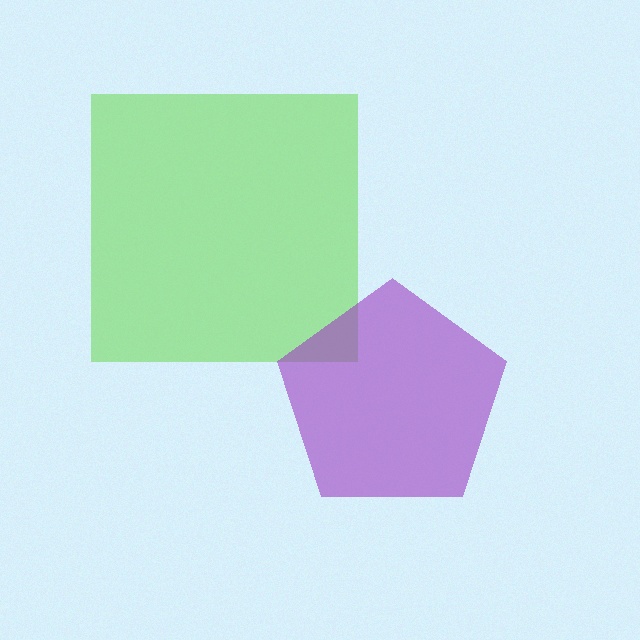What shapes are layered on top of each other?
The layered shapes are: a lime square, a purple pentagon.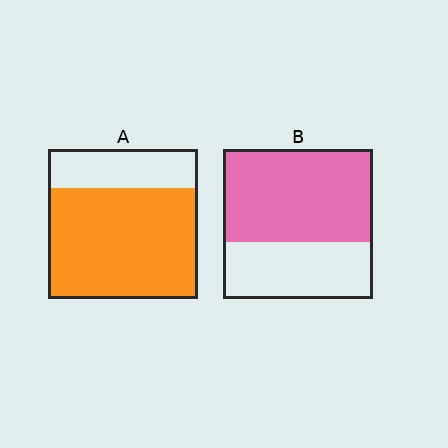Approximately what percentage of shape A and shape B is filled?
A is approximately 75% and B is approximately 60%.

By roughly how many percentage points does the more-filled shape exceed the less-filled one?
By roughly 10 percentage points (A over B).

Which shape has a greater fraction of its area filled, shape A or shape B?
Shape A.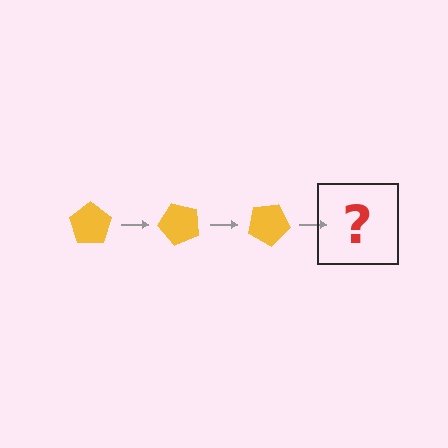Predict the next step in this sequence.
The next step is a yellow pentagon rotated 150 degrees.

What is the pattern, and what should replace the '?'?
The pattern is that the pentagon rotates 50 degrees each step. The '?' should be a yellow pentagon rotated 150 degrees.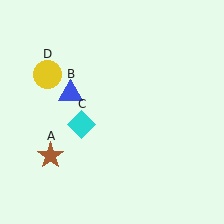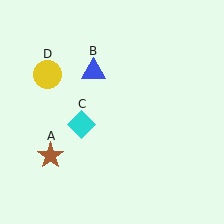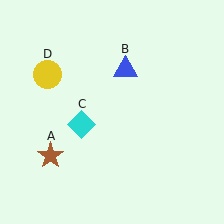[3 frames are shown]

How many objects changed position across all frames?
1 object changed position: blue triangle (object B).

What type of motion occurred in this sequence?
The blue triangle (object B) rotated clockwise around the center of the scene.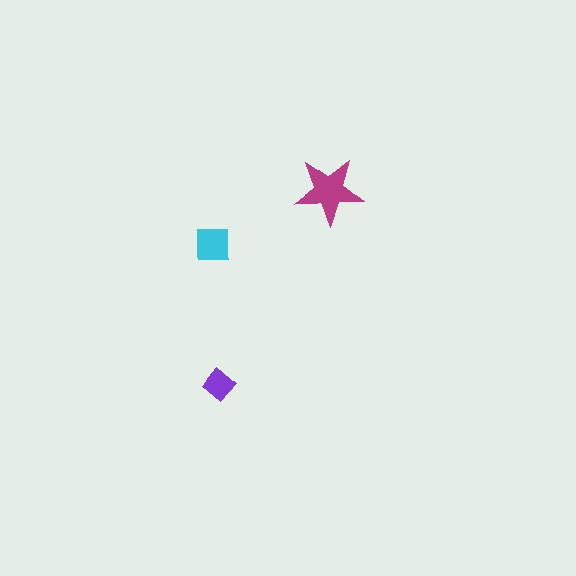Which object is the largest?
The magenta star.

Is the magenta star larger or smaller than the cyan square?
Larger.